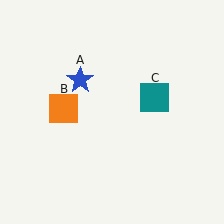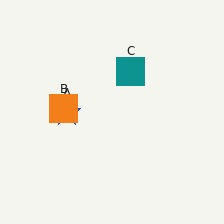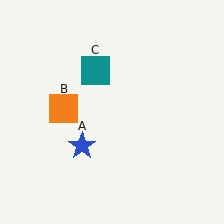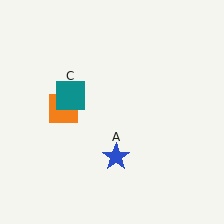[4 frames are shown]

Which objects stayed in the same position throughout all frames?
Orange square (object B) remained stationary.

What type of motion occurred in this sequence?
The blue star (object A), teal square (object C) rotated counterclockwise around the center of the scene.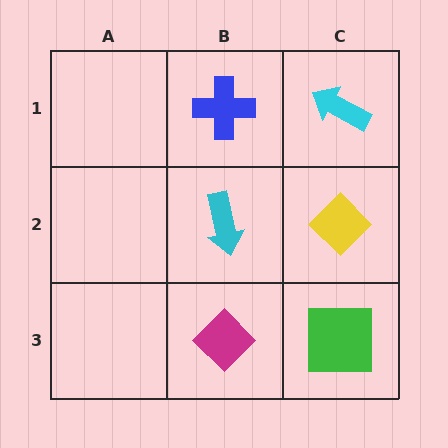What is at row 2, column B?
A cyan arrow.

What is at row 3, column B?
A magenta diamond.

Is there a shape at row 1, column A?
No, that cell is empty.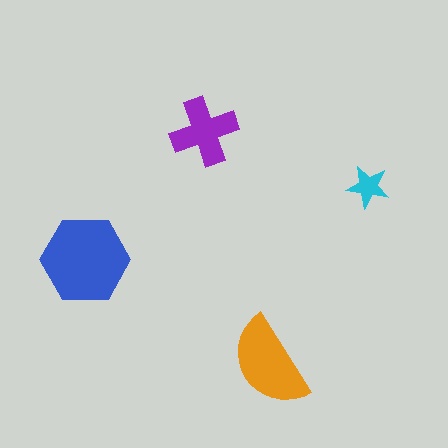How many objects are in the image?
There are 4 objects in the image.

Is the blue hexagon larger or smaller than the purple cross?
Larger.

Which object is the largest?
The blue hexagon.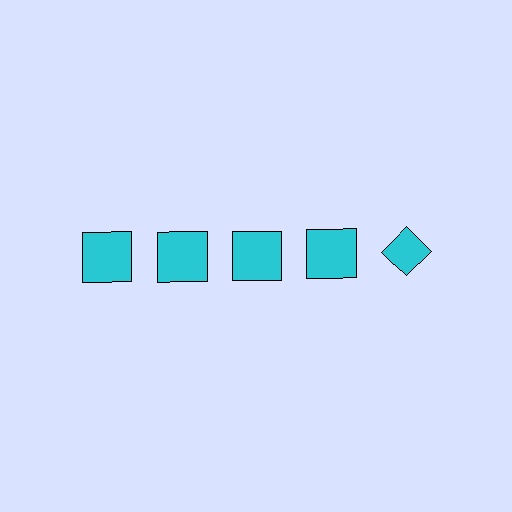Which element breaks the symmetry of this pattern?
The cyan diamond in the top row, rightmost column breaks the symmetry. All other shapes are cyan squares.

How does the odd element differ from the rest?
It has a different shape: diamond instead of square.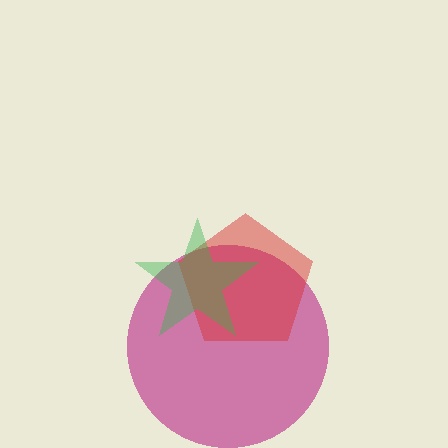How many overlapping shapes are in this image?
There are 3 overlapping shapes in the image.